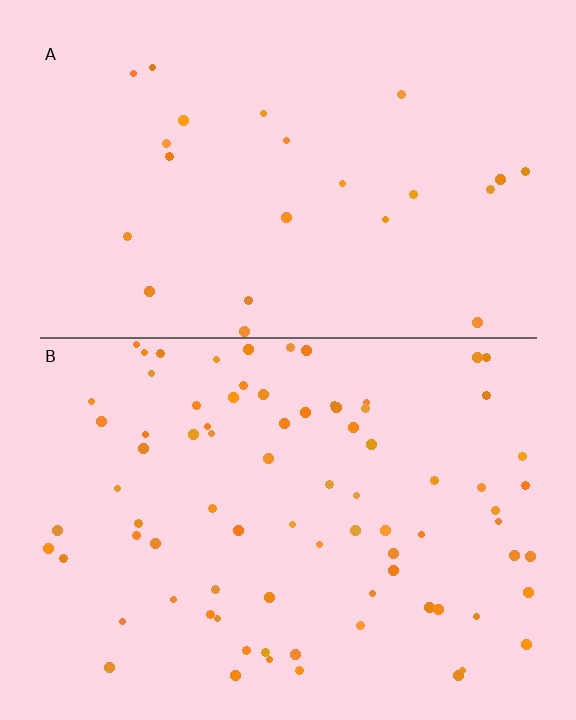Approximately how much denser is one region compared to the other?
Approximately 3.4× — region B over region A.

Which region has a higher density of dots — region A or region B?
B (the bottom).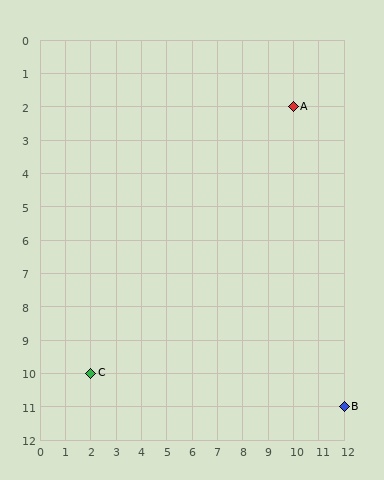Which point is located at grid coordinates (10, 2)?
Point A is at (10, 2).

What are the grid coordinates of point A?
Point A is at grid coordinates (10, 2).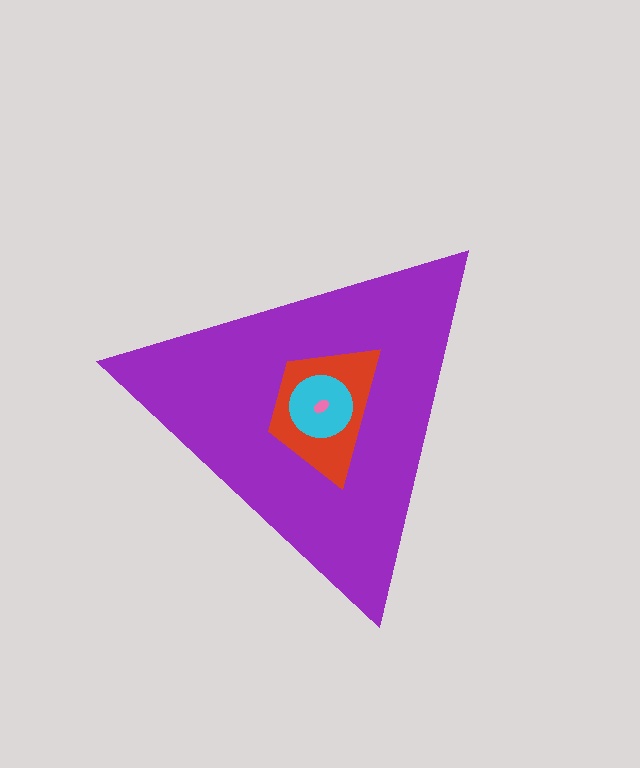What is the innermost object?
The pink ellipse.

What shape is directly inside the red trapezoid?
The cyan circle.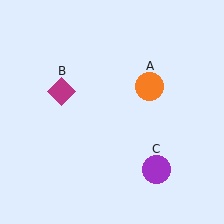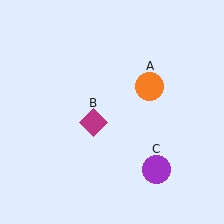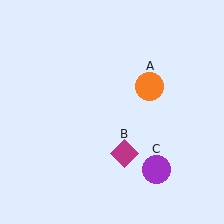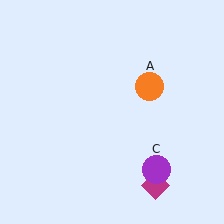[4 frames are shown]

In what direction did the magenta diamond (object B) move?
The magenta diamond (object B) moved down and to the right.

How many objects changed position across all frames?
1 object changed position: magenta diamond (object B).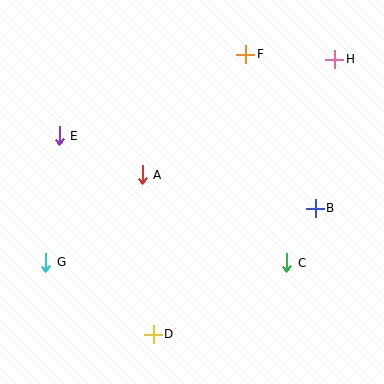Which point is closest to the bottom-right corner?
Point C is closest to the bottom-right corner.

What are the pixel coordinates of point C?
Point C is at (287, 263).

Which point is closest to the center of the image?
Point A at (142, 175) is closest to the center.